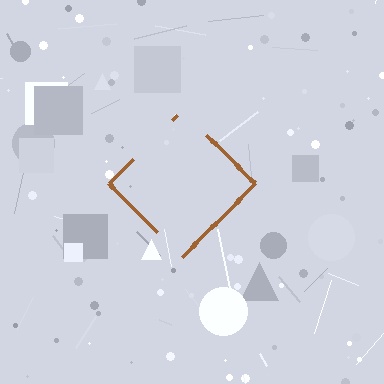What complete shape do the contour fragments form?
The contour fragments form a diamond.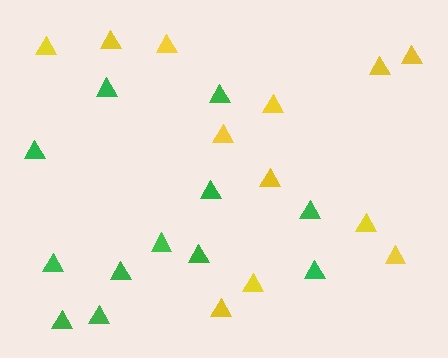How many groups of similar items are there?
There are 2 groups: one group of green triangles (12) and one group of yellow triangles (12).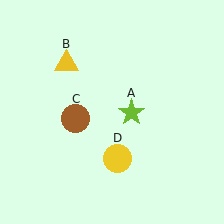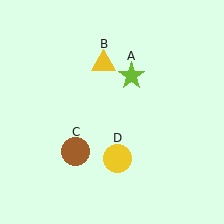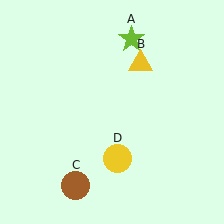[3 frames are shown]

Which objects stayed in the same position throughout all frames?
Yellow circle (object D) remained stationary.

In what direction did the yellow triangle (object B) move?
The yellow triangle (object B) moved right.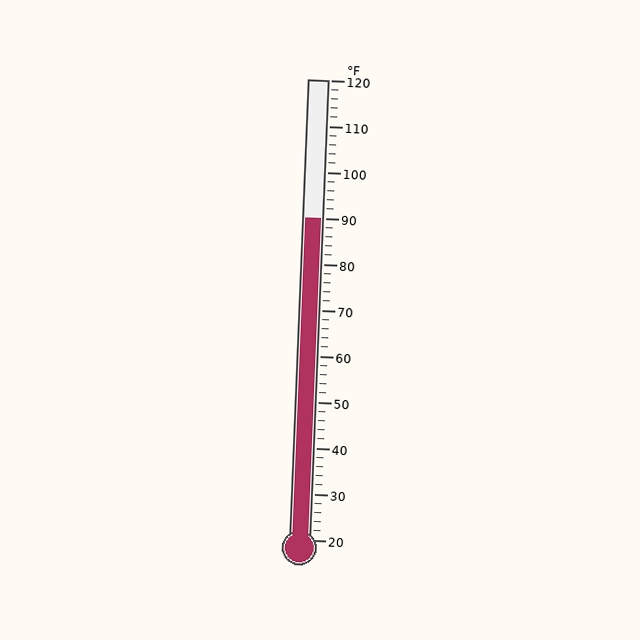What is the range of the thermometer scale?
The thermometer scale ranges from 20°F to 120°F.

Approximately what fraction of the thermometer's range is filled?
The thermometer is filled to approximately 70% of its range.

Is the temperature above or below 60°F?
The temperature is above 60°F.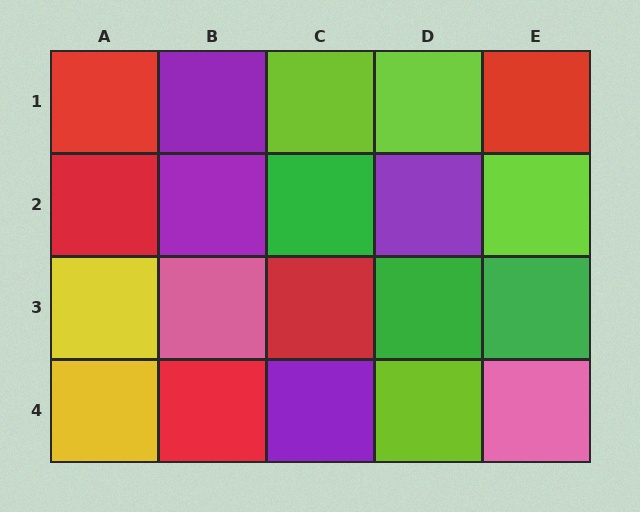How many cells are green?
3 cells are green.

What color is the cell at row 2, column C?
Green.